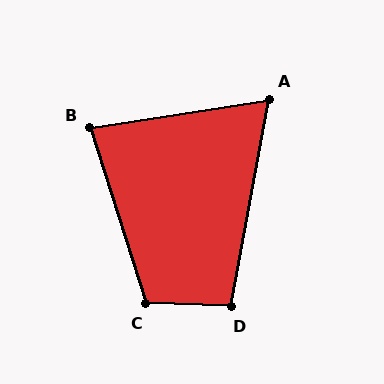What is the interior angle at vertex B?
Approximately 81 degrees (acute).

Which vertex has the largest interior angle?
C, at approximately 109 degrees.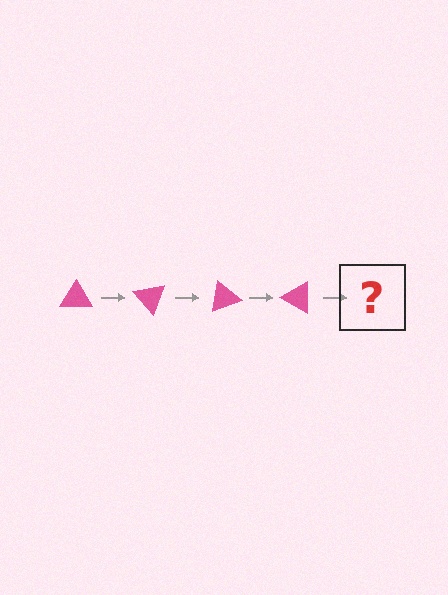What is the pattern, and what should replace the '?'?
The pattern is that the triangle rotates 50 degrees each step. The '?' should be a pink triangle rotated 200 degrees.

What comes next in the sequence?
The next element should be a pink triangle rotated 200 degrees.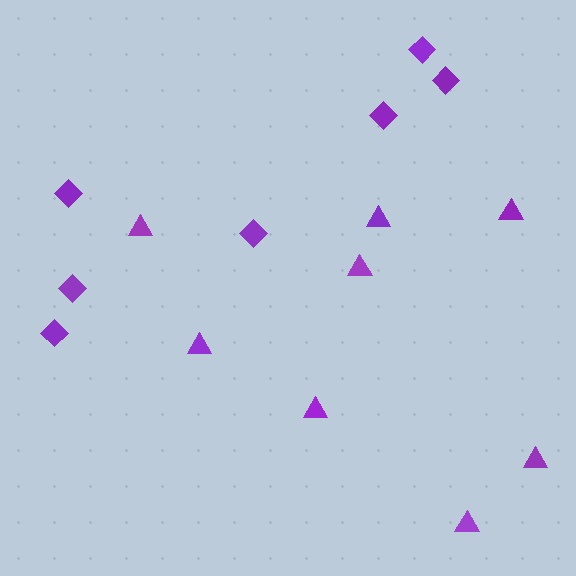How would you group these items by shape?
There are 2 groups: one group of triangles (8) and one group of diamonds (7).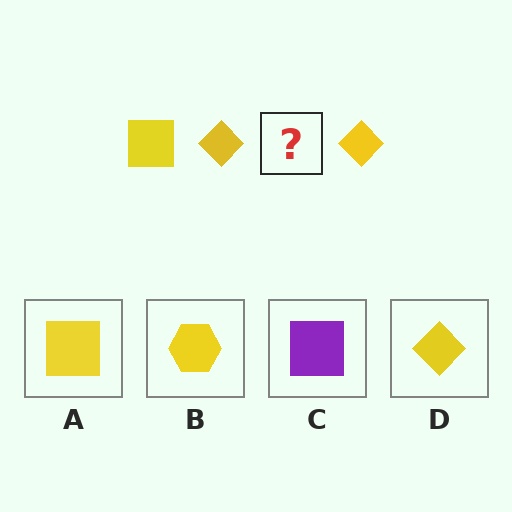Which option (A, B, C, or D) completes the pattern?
A.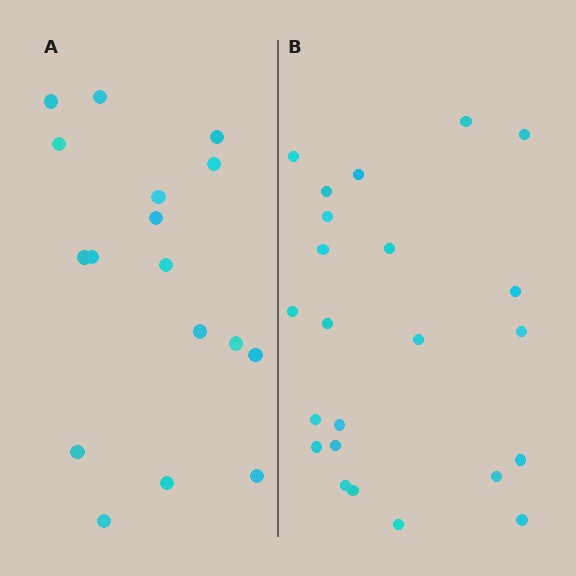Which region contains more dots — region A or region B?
Region B (the right region) has more dots.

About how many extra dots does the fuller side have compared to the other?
Region B has about 6 more dots than region A.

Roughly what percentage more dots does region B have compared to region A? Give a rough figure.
About 35% more.